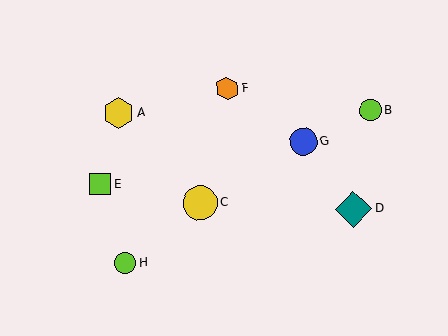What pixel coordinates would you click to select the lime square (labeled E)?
Click at (101, 184) to select the lime square E.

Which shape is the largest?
The teal diamond (labeled D) is the largest.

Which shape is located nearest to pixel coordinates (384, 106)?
The lime circle (labeled B) at (371, 110) is nearest to that location.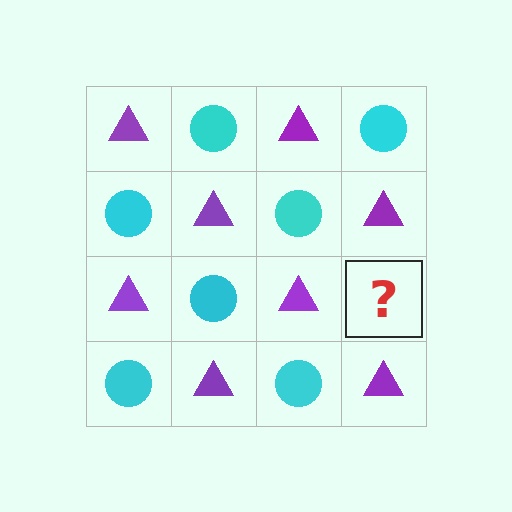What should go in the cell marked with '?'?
The missing cell should contain a cyan circle.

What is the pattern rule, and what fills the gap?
The rule is that it alternates purple triangle and cyan circle in a checkerboard pattern. The gap should be filled with a cyan circle.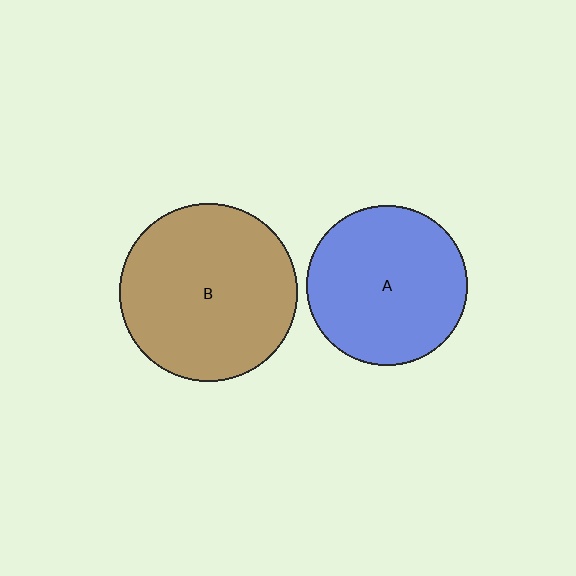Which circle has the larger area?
Circle B (brown).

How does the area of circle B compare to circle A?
Approximately 1.2 times.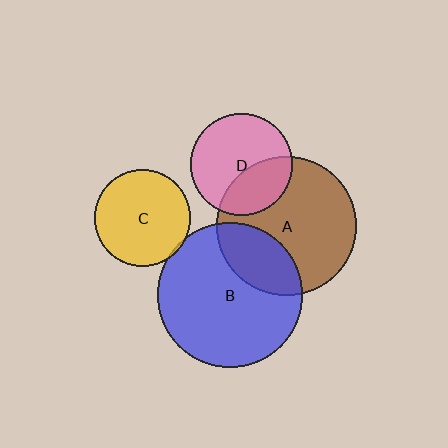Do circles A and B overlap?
Yes.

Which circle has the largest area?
Circle B (blue).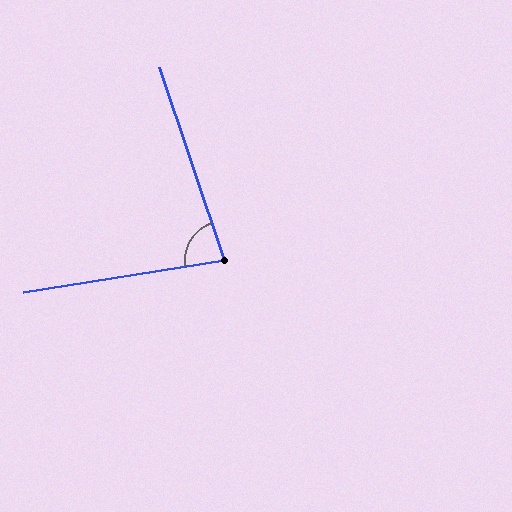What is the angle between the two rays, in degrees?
Approximately 80 degrees.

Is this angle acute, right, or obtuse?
It is acute.